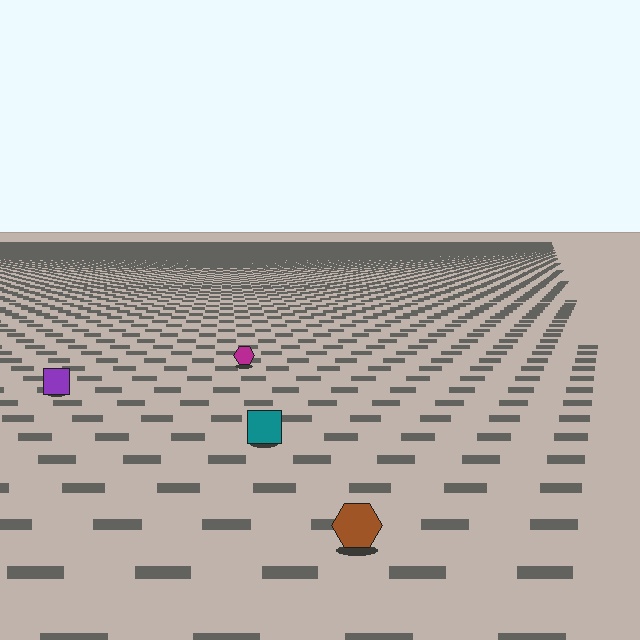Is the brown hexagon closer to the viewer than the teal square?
Yes. The brown hexagon is closer — you can tell from the texture gradient: the ground texture is coarser near it.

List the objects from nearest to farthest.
From nearest to farthest: the brown hexagon, the teal square, the purple square, the magenta hexagon.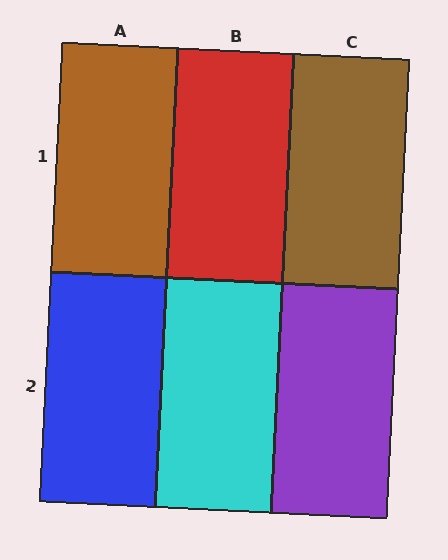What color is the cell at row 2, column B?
Cyan.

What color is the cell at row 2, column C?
Purple.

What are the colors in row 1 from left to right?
Brown, red, brown.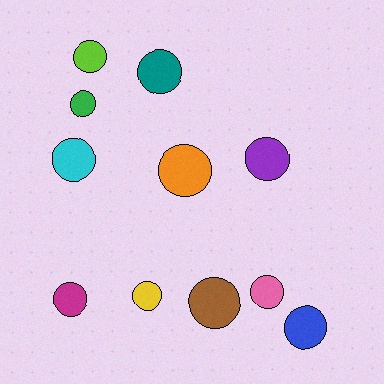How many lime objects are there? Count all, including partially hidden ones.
There is 1 lime object.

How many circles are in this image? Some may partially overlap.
There are 11 circles.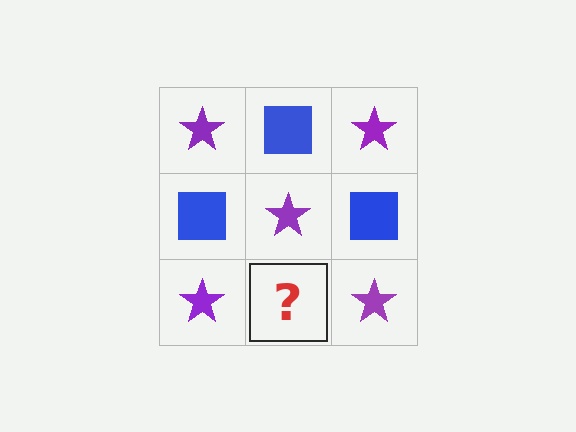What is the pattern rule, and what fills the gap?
The rule is that it alternates purple star and blue square in a checkerboard pattern. The gap should be filled with a blue square.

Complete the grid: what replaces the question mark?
The question mark should be replaced with a blue square.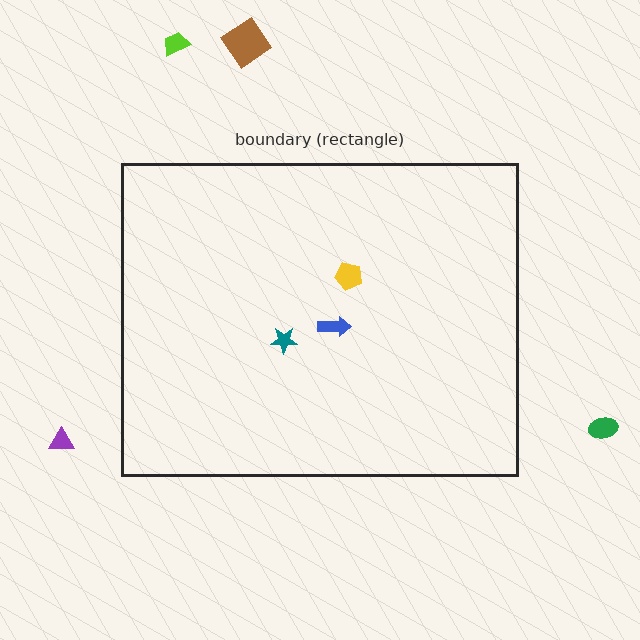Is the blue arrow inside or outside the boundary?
Inside.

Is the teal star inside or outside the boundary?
Inside.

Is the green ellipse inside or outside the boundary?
Outside.